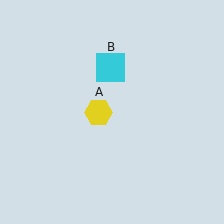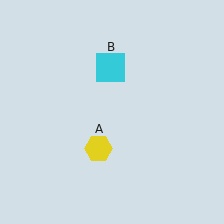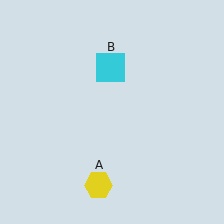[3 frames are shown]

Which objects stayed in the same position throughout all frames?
Cyan square (object B) remained stationary.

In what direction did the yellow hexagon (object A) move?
The yellow hexagon (object A) moved down.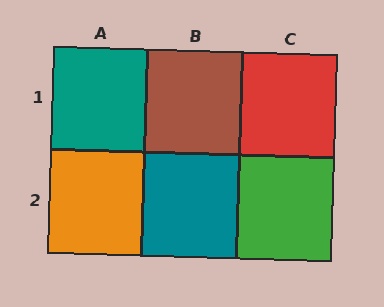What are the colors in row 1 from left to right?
Teal, brown, red.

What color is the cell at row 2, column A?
Orange.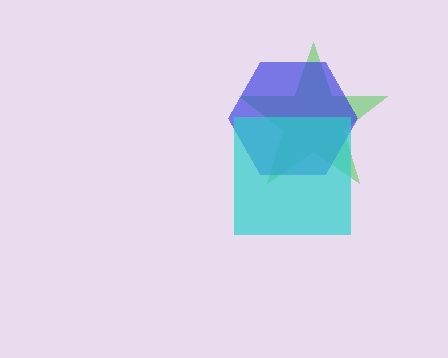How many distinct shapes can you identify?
There are 3 distinct shapes: a green star, a blue hexagon, a cyan square.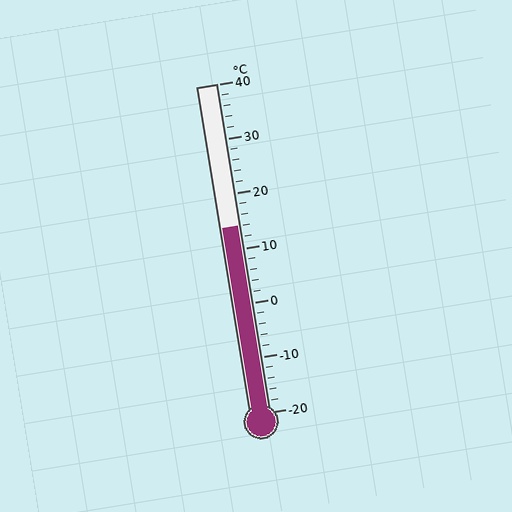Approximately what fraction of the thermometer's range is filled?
The thermometer is filled to approximately 55% of its range.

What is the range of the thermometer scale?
The thermometer scale ranges from -20°C to 40°C.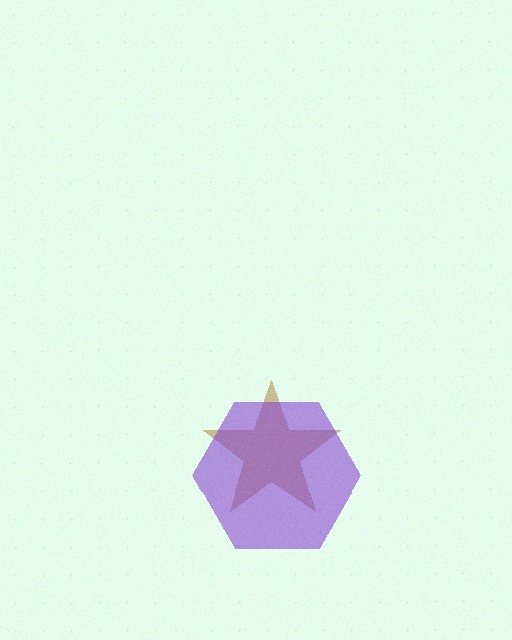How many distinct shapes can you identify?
There are 2 distinct shapes: a brown star, a purple hexagon.